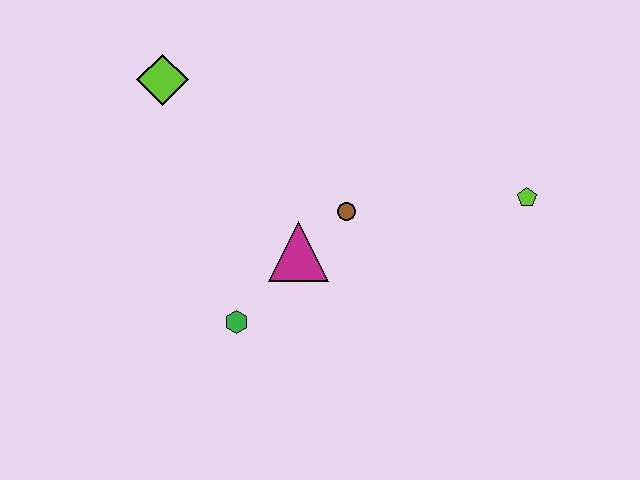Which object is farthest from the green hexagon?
The lime pentagon is farthest from the green hexagon.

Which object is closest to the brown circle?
The magenta triangle is closest to the brown circle.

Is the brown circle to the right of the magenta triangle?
Yes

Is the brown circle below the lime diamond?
Yes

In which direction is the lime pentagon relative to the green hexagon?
The lime pentagon is to the right of the green hexagon.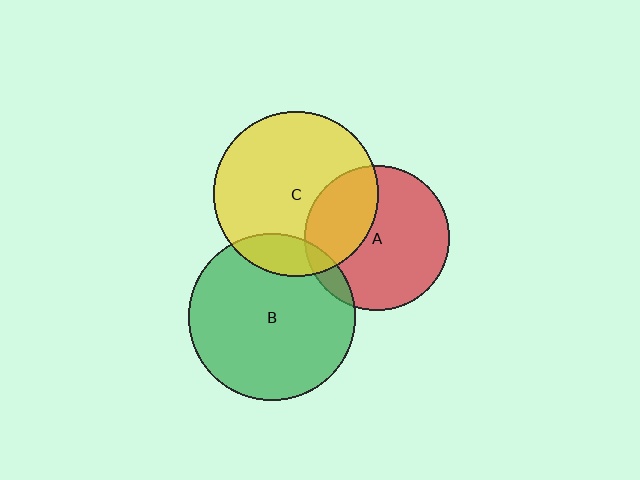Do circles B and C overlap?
Yes.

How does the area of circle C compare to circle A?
Approximately 1.3 times.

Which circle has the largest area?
Circle B (green).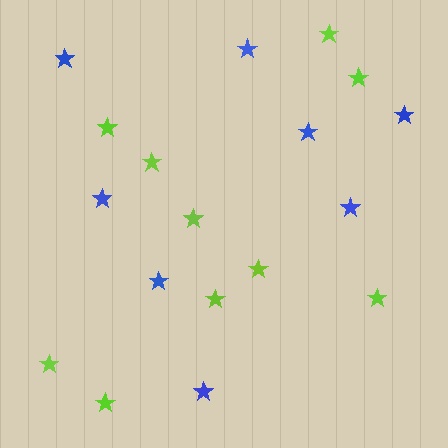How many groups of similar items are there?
There are 2 groups: one group of lime stars (10) and one group of blue stars (8).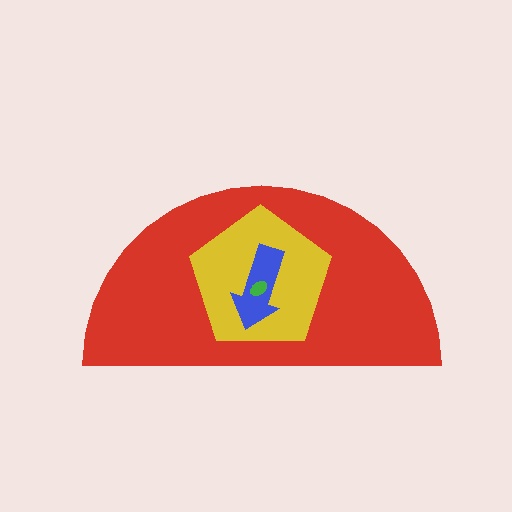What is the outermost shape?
The red semicircle.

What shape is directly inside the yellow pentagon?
The blue arrow.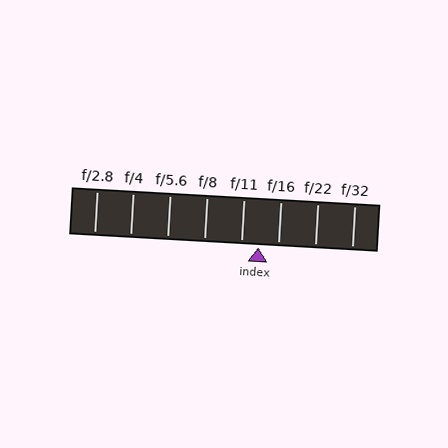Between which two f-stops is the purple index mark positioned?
The index mark is between f/11 and f/16.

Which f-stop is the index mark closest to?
The index mark is closest to f/11.